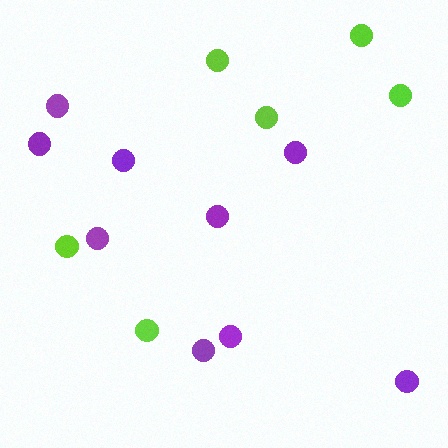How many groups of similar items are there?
There are 2 groups: one group of purple circles (9) and one group of lime circles (6).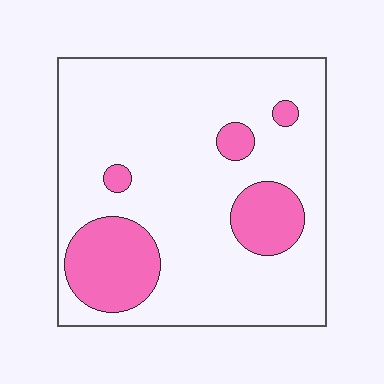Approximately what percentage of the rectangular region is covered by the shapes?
Approximately 20%.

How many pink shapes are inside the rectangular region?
5.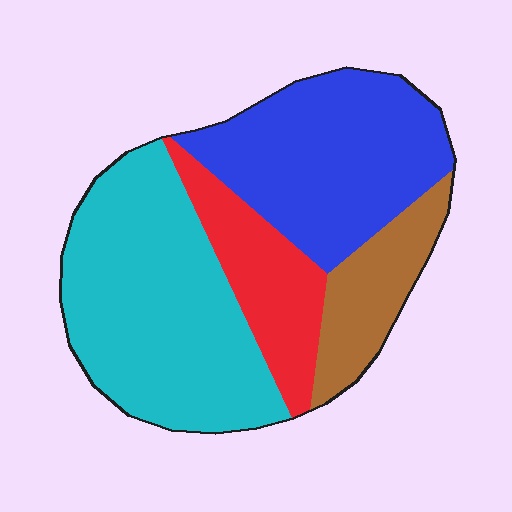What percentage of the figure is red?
Red takes up about one sixth (1/6) of the figure.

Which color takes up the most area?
Cyan, at roughly 40%.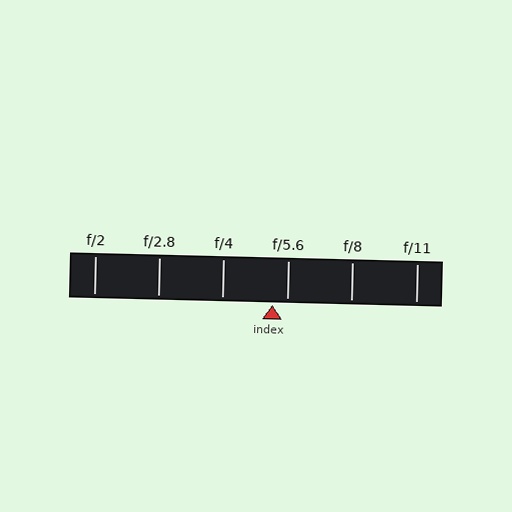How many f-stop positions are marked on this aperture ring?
There are 6 f-stop positions marked.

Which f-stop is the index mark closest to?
The index mark is closest to f/5.6.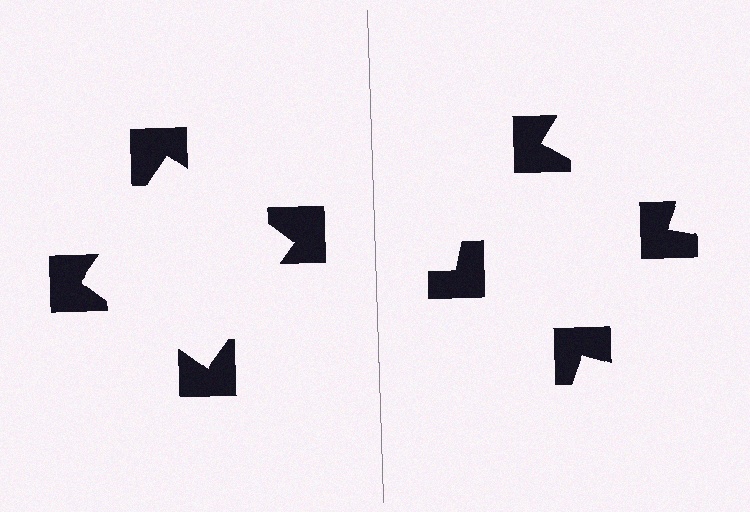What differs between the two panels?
The notched squares are positioned identically on both sides; only the wedge orientations differ. On the left they align to a square; on the right they are misaligned.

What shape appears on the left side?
An illusory square.